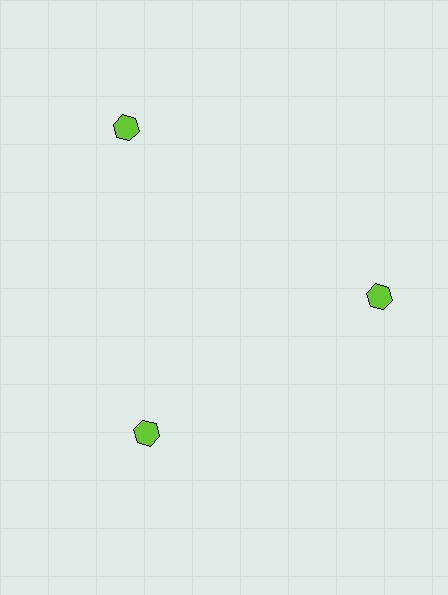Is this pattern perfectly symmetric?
No. The 3 lime hexagons are arranged in a ring, but one element near the 11 o'clock position is pushed outward from the center, breaking the 3-fold rotational symmetry.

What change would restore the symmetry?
The symmetry would be restored by moving it inward, back onto the ring so that all 3 hexagons sit at equal angles and equal distance from the center.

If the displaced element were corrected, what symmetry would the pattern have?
It would have 3-fold rotational symmetry — the pattern would map onto itself every 120 degrees.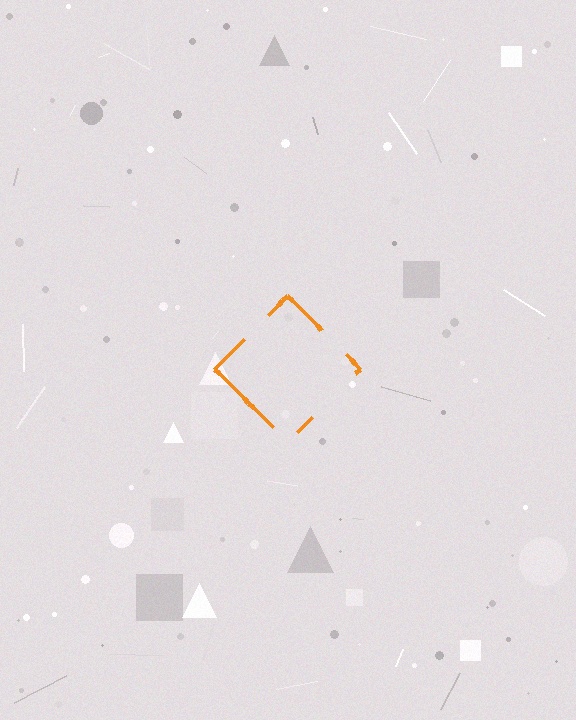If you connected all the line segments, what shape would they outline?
They would outline a diamond.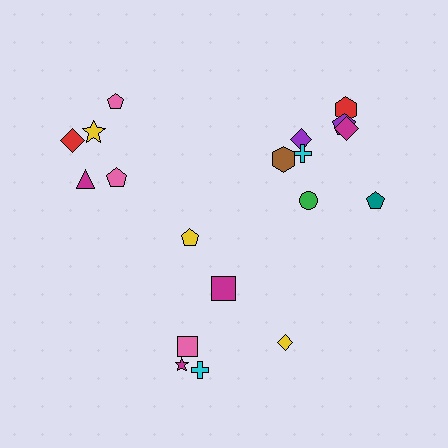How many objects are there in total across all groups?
There are 20 objects.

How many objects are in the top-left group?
There are 6 objects.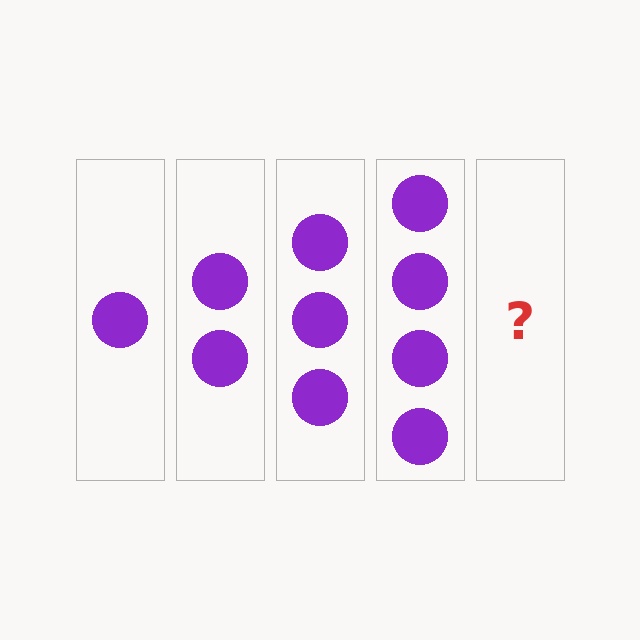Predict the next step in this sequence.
The next step is 5 circles.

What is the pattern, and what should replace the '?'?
The pattern is that each step adds one more circle. The '?' should be 5 circles.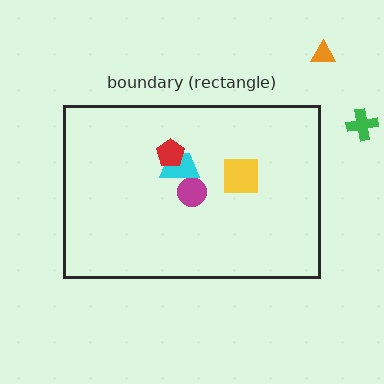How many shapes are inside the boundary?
4 inside, 2 outside.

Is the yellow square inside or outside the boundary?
Inside.